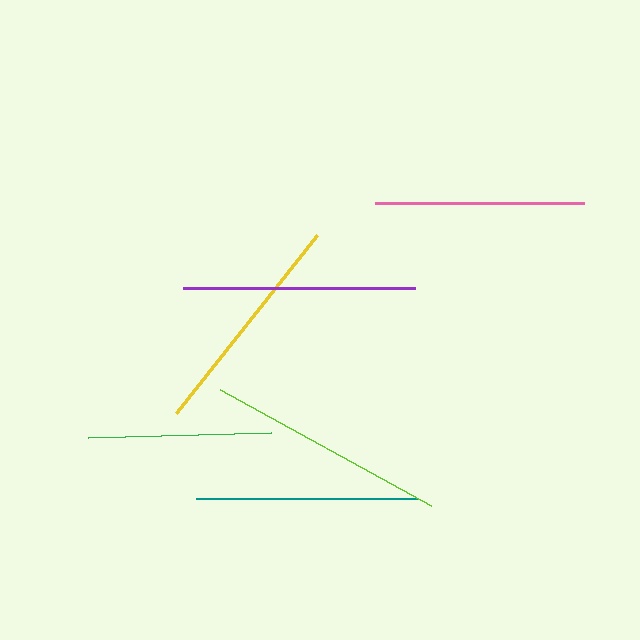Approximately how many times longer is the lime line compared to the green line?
The lime line is approximately 1.3 times the length of the green line.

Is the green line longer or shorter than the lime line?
The lime line is longer than the green line.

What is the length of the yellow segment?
The yellow segment is approximately 228 pixels long.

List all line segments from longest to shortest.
From longest to shortest: lime, purple, yellow, teal, pink, green.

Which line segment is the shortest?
The green line is the shortest at approximately 184 pixels.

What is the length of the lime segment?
The lime segment is approximately 240 pixels long.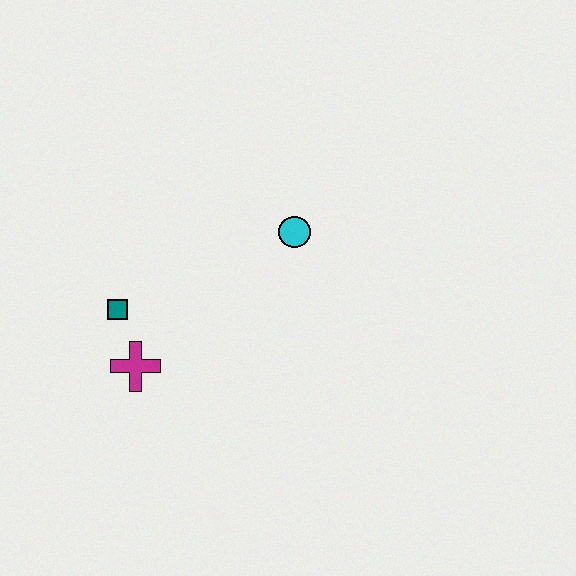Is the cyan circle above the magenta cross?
Yes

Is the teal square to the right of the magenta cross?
No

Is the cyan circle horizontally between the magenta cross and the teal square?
No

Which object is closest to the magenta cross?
The teal square is closest to the magenta cross.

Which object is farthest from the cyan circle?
The magenta cross is farthest from the cyan circle.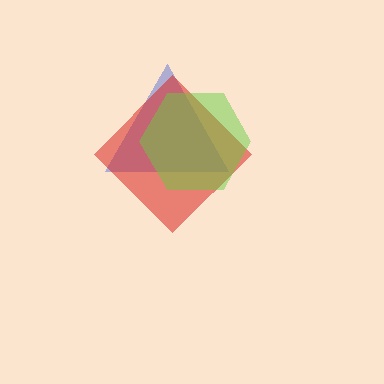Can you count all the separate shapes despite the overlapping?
Yes, there are 3 separate shapes.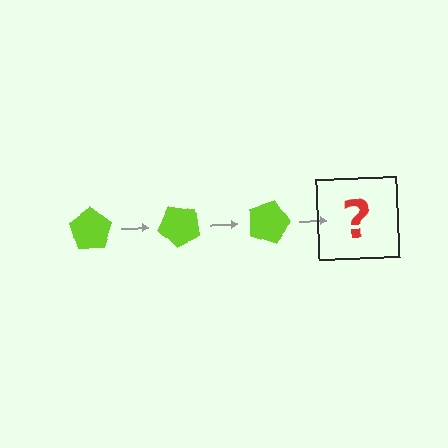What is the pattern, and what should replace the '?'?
The pattern is that the pentagon rotates 45 degrees each step. The '?' should be a lime pentagon rotated 135 degrees.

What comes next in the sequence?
The next element should be a lime pentagon rotated 135 degrees.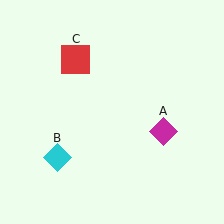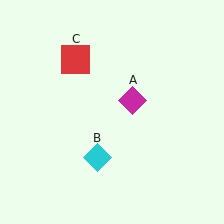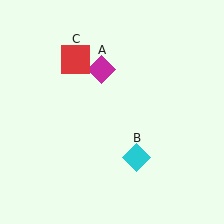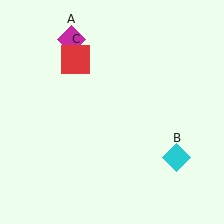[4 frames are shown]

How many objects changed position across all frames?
2 objects changed position: magenta diamond (object A), cyan diamond (object B).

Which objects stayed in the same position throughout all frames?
Red square (object C) remained stationary.